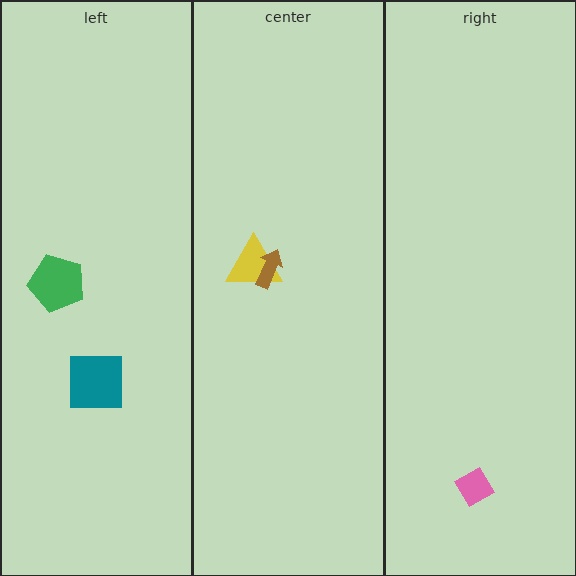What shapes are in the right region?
The pink diamond.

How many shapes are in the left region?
2.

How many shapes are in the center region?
2.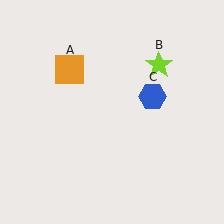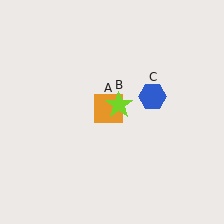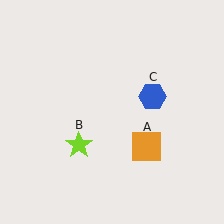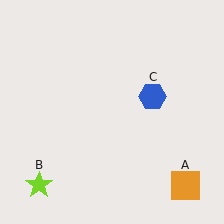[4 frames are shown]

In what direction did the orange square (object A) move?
The orange square (object A) moved down and to the right.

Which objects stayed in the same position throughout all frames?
Blue hexagon (object C) remained stationary.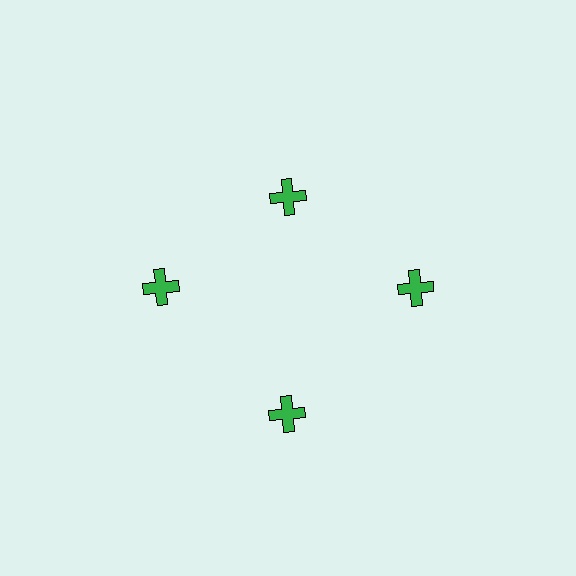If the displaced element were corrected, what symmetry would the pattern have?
It would have 4-fold rotational symmetry — the pattern would map onto itself every 90 degrees.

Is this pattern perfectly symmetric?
No. The 4 green crosses are arranged in a ring, but one element near the 12 o'clock position is pulled inward toward the center, breaking the 4-fold rotational symmetry.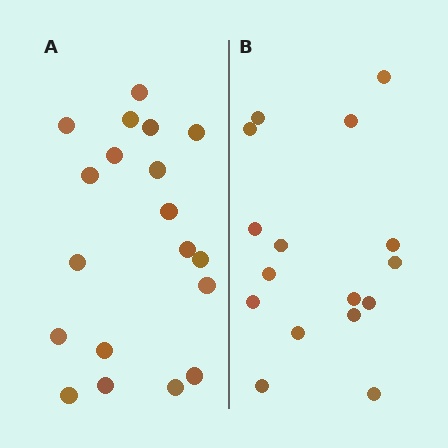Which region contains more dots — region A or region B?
Region A (the left region) has more dots.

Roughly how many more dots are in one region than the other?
Region A has just a few more — roughly 2 or 3 more dots than region B.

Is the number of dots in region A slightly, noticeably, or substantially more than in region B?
Region A has only slightly more — the two regions are fairly close. The ratio is roughly 1.2 to 1.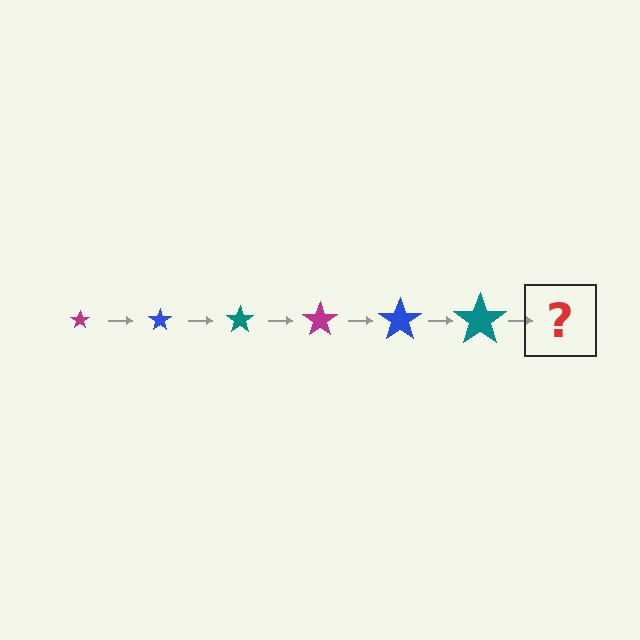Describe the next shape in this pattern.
It should be a magenta star, larger than the previous one.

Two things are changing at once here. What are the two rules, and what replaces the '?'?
The two rules are that the star grows larger each step and the color cycles through magenta, blue, and teal. The '?' should be a magenta star, larger than the previous one.